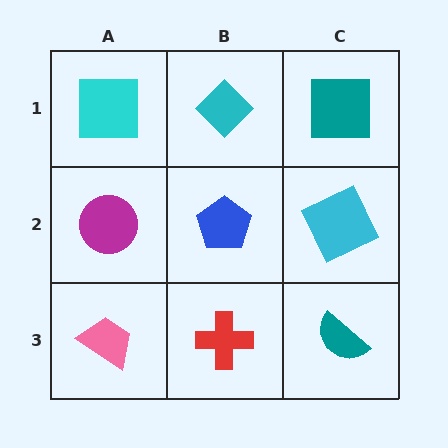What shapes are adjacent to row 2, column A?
A cyan square (row 1, column A), a pink trapezoid (row 3, column A), a blue pentagon (row 2, column B).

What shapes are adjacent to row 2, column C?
A teal square (row 1, column C), a teal semicircle (row 3, column C), a blue pentagon (row 2, column B).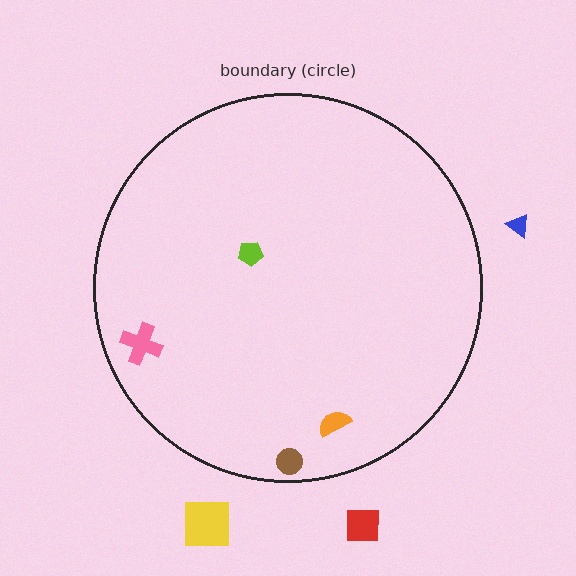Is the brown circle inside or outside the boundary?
Inside.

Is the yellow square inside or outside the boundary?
Outside.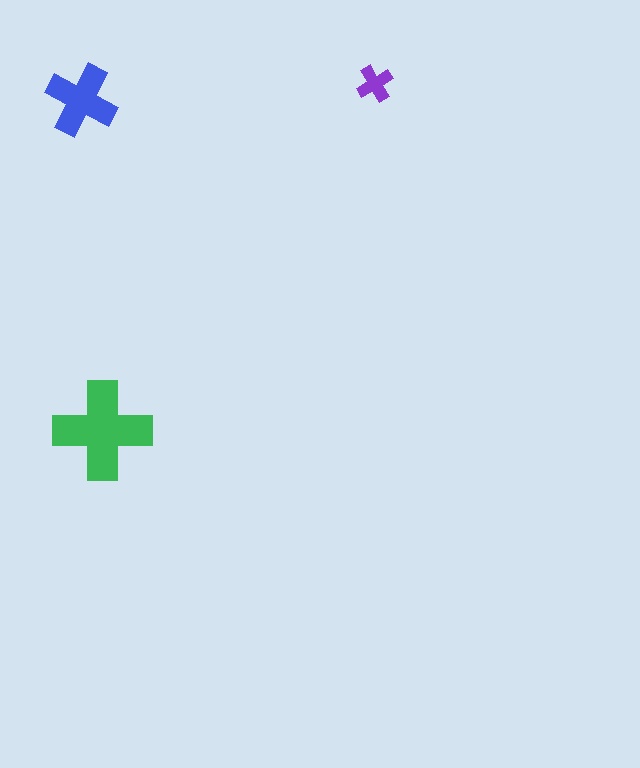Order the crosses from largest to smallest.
the green one, the blue one, the purple one.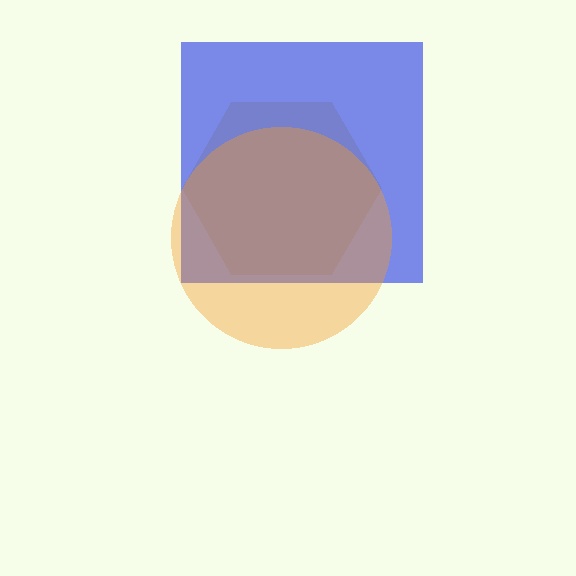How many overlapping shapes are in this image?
There are 3 overlapping shapes in the image.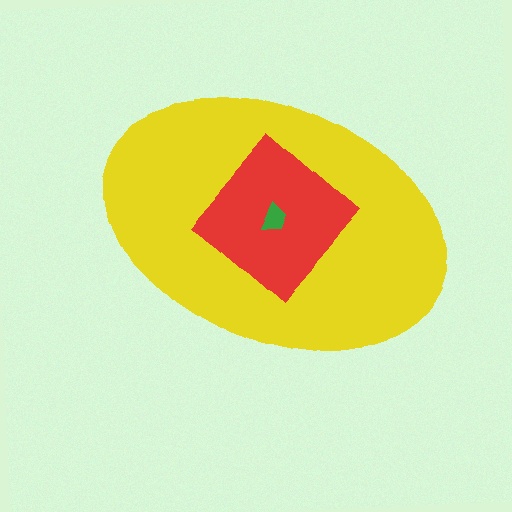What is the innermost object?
The green trapezoid.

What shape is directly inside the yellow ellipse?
The red diamond.